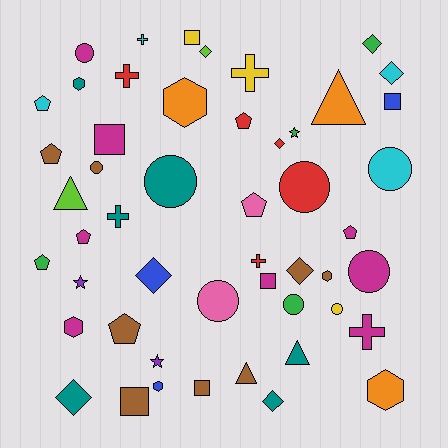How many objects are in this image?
There are 50 objects.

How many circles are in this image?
There are 9 circles.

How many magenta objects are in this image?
There are 8 magenta objects.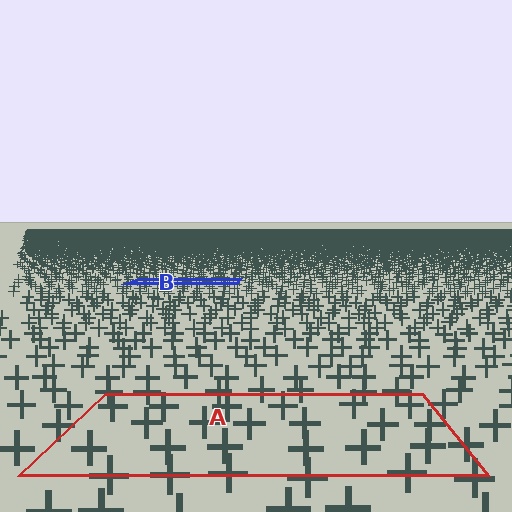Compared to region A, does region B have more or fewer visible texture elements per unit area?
Region B has more texture elements per unit area — they are packed more densely because it is farther away.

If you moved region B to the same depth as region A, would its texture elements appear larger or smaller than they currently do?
They would appear larger. At a closer depth, the same texture elements are projected at a bigger on-screen size.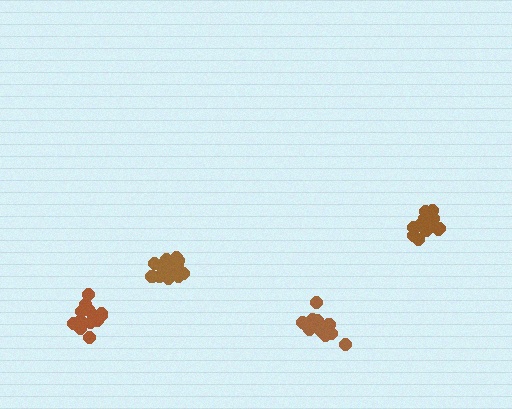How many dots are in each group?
Group 1: 15 dots, Group 2: 14 dots, Group 3: 16 dots, Group 4: 16 dots (61 total).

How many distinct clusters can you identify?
There are 4 distinct clusters.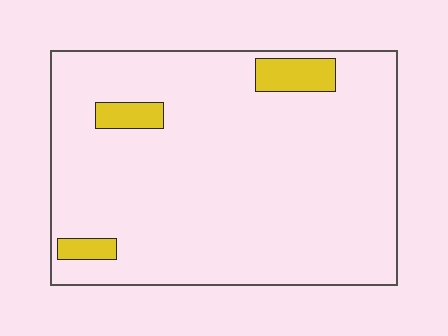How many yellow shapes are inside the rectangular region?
3.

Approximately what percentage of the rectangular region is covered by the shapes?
Approximately 5%.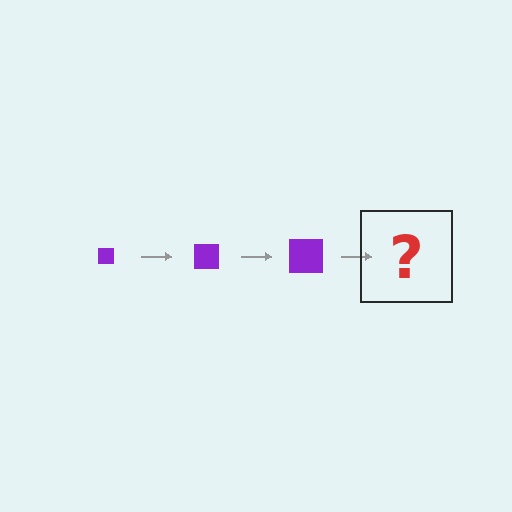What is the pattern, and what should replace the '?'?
The pattern is that the square gets progressively larger each step. The '?' should be a purple square, larger than the previous one.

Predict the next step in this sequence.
The next step is a purple square, larger than the previous one.